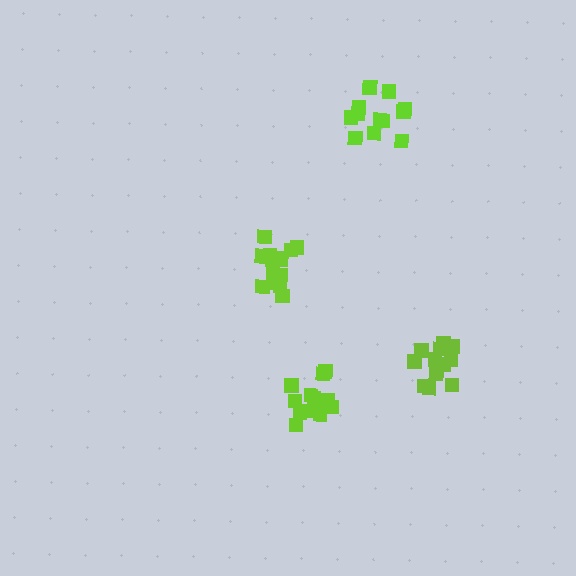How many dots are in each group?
Group 1: 14 dots, Group 2: 14 dots, Group 3: 12 dots, Group 4: 12 dots (52 total).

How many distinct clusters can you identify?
There are 4 distinct clusters.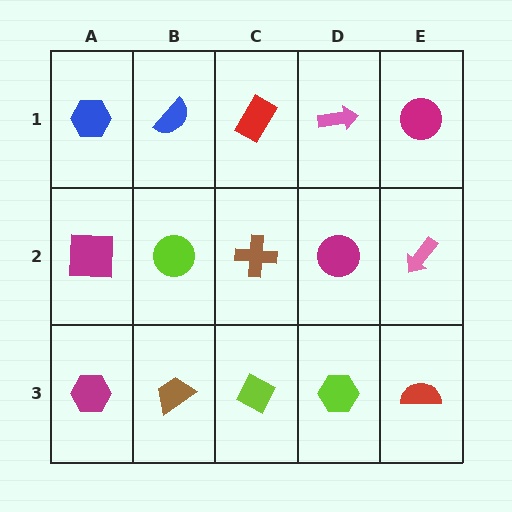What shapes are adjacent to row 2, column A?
A blue hexagon (row 1, column A), a magenta hexagon (row 3, column A), a lime circle (row 2, column B).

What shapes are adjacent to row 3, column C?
A brown cross (row 2, column C), a brown trapezoid (row 3, column B), a lime hexagon (row 3, column D).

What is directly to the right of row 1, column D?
A magenta circle.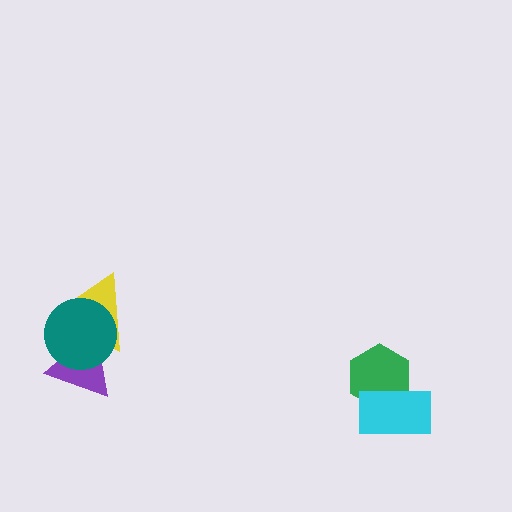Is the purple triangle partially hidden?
Yes, it is partially covered by another shape.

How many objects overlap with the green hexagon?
1 object overlaps with the green hexagon.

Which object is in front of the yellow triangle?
The teal circle is in front of the yellow triangle.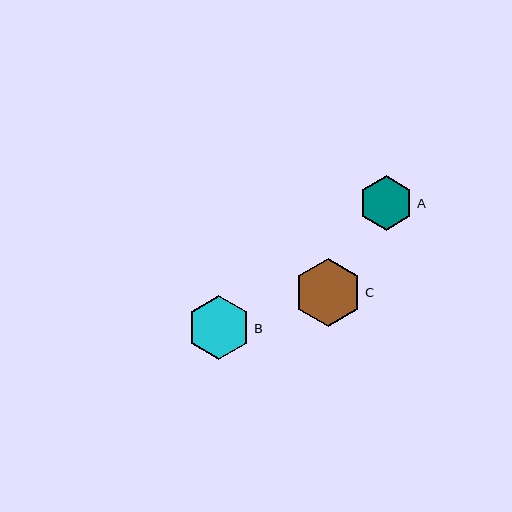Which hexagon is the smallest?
Hexagon A is the smallest with a size of approximately 55 pixels.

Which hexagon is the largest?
Hexagon C is the largest with a size of approximately 68 pixels.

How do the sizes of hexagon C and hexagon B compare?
Hexagon C and hexagon B are approximately the same size.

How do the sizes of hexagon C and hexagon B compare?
Hexagon C and hexagon B are approximately the same size.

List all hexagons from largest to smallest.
From largest to smallest: C, B, A.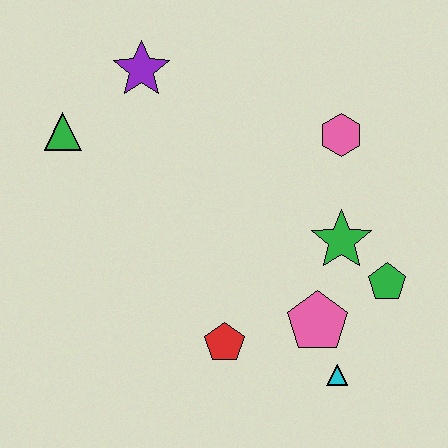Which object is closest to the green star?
The green pentagon is closest to the green star.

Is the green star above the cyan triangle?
Yes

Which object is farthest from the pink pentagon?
The green triangle is farthest from the pink pentagon.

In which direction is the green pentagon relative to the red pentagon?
The green pentagon is to the right of the red pentagon.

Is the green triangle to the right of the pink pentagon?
No